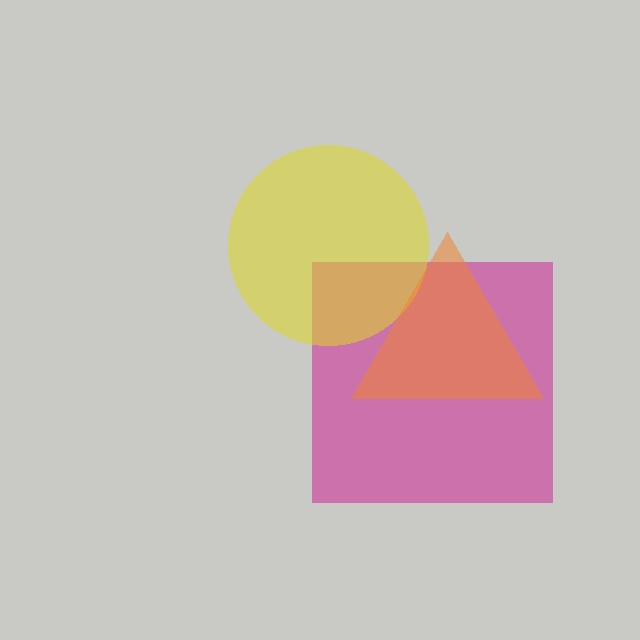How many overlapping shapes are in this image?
There are 3 overlapping shapes in the image.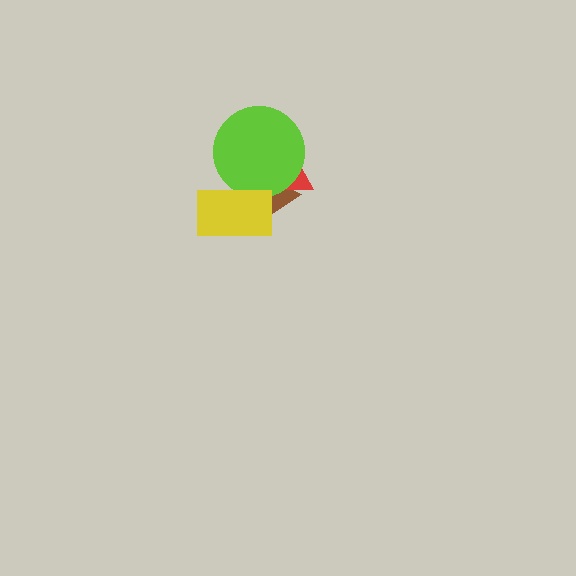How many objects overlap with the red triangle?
2 objects overlap with the red triangle.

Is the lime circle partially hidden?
Yes, it is partially covered by another shape.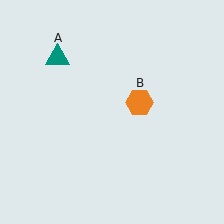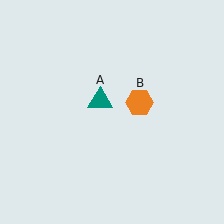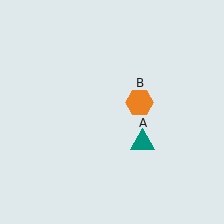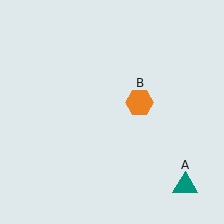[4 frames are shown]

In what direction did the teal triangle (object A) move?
The teal triangle (object A) moved down and to the right.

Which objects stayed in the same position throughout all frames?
Orange hexagon (object B) remained stationary.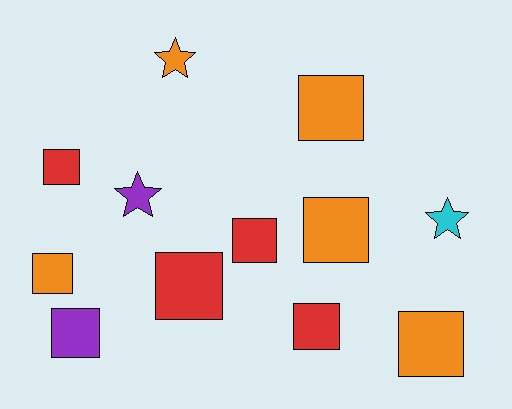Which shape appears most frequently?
Square, with 9 objects.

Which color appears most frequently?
Orange, with 5 objects.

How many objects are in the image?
There are 12 objects.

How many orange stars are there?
There is 1 orange star.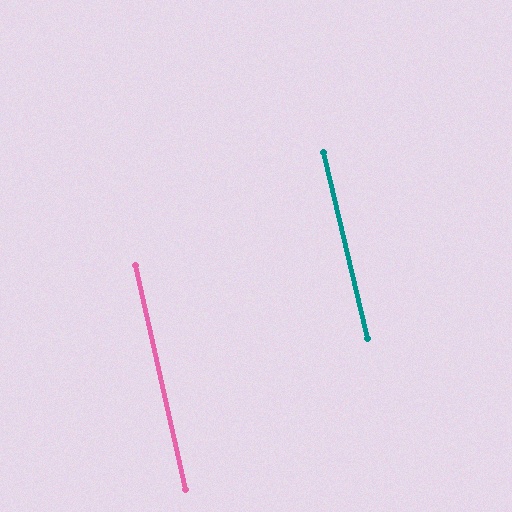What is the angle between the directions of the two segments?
Approximately 1 degree.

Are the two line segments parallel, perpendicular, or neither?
Parallel — their directions differ by only 0.8°.